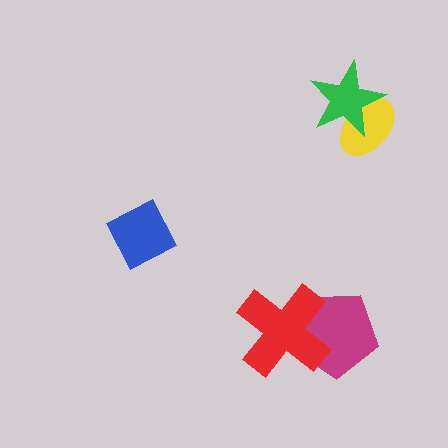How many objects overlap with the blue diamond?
0 objects overlap with the blue diamond.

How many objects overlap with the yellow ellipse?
1 object overlaps with the yellow ellipse.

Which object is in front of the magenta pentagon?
The red cross is in front of the magenta pentagon.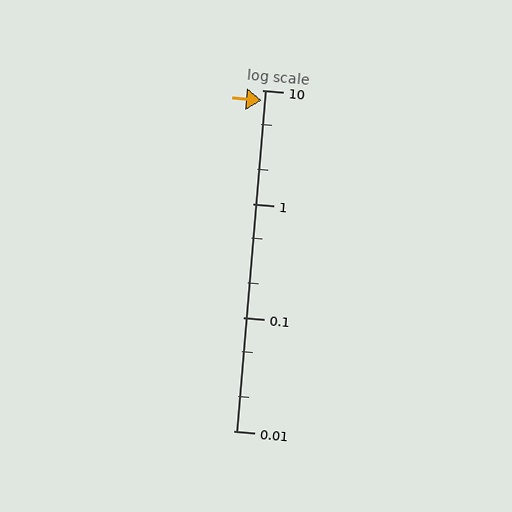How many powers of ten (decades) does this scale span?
The scale spans 3 decades, from 0.01 to 10.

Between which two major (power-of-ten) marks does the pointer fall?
The pointer is between 1 and 10.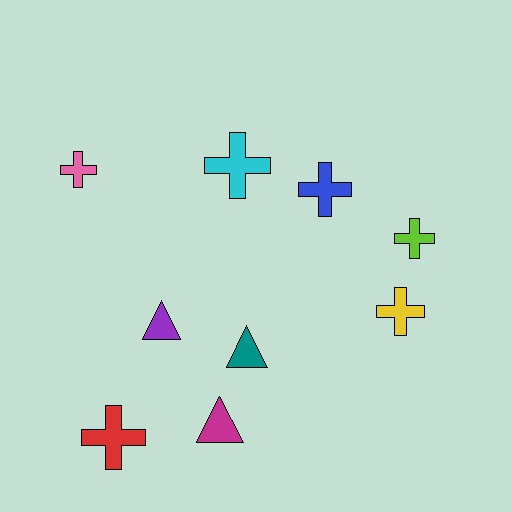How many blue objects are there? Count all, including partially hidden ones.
There is 1 blue object.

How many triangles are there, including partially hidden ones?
There are 3 triangles.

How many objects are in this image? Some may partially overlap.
There are 9 objects.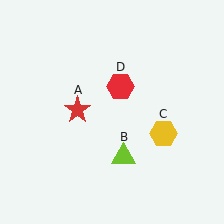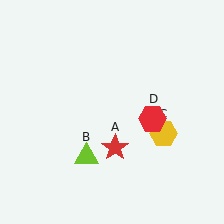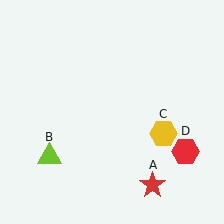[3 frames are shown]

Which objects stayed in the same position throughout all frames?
Yellow hexagon (object C) remained stationary.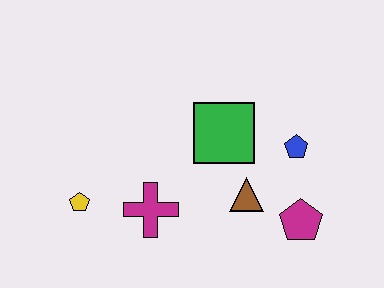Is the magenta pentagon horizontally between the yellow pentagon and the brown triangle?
No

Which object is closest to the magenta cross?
The yellow pentagon is closest to the magenta cross.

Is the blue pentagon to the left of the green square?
No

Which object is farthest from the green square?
The yellow pentagon is farthest from the green square.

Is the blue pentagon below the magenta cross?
No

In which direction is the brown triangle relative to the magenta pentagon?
The brown triangle is to the left of the magenta pentagon.